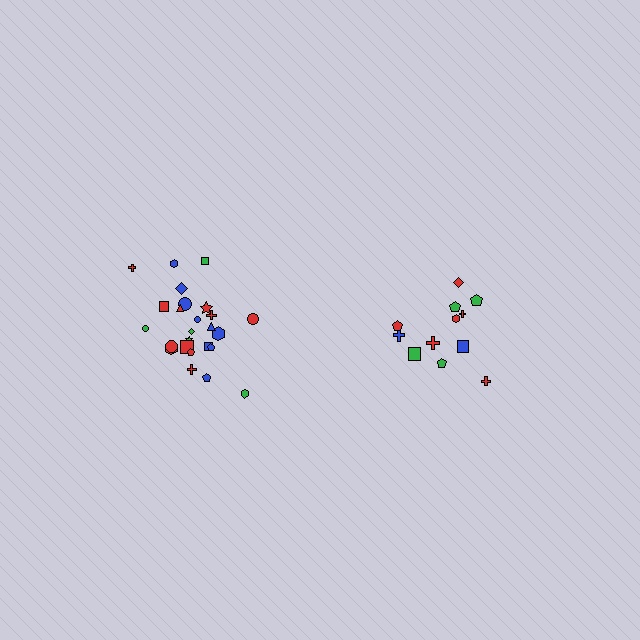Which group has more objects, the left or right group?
The left group.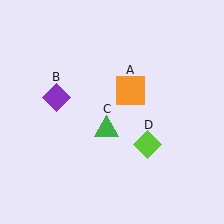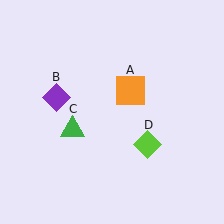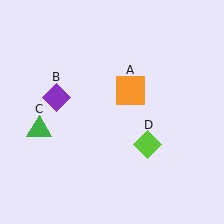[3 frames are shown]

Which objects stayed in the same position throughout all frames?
Orange square (object A) and purple diamond (object B) and lime diamond (object D) remained stationary.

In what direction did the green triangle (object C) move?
The green triangle (object C) moved left.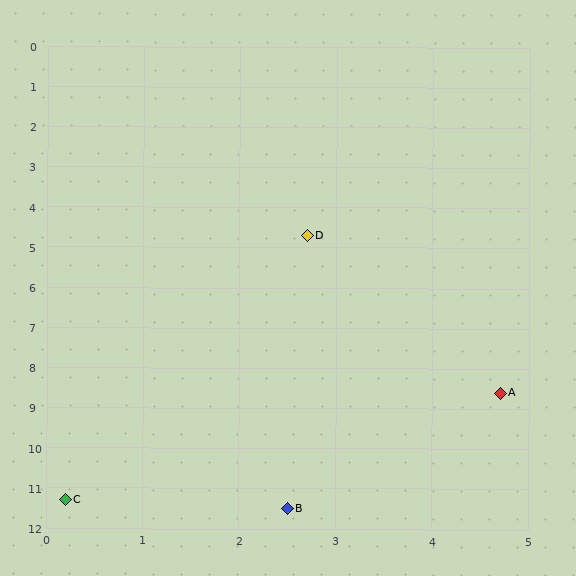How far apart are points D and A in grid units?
Points D and A are about 4.4 grid units apart.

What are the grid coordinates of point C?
Point C is at approximately (0.2, 11.3).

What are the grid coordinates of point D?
Point D is at approximately (2.7, 4.7).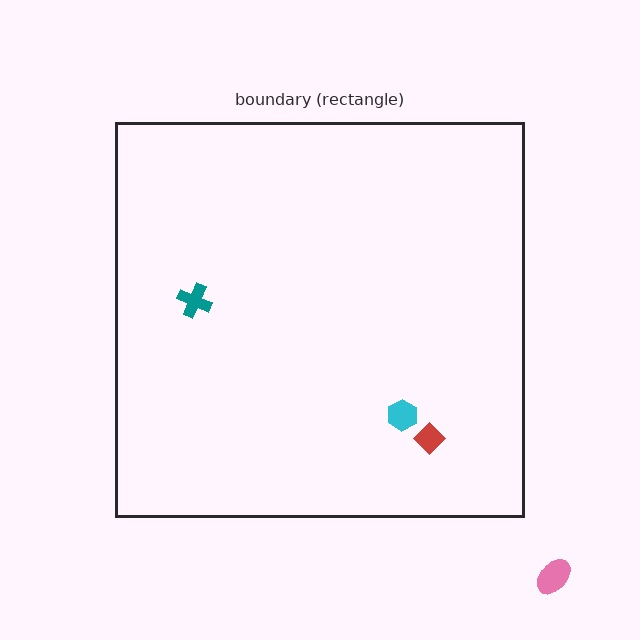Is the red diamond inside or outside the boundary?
Inside.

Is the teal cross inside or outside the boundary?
Inside.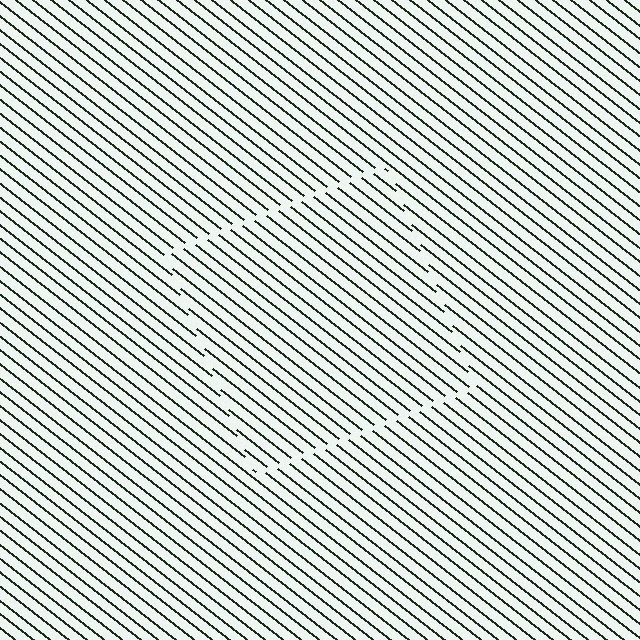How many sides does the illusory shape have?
4 sides — the line-ends trace a square.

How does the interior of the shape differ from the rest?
The interior of the shape contains the same grating, shifted by half a period — the contour is defined by the phase discontinuity where line-ends from the inner and outer gratings abut.